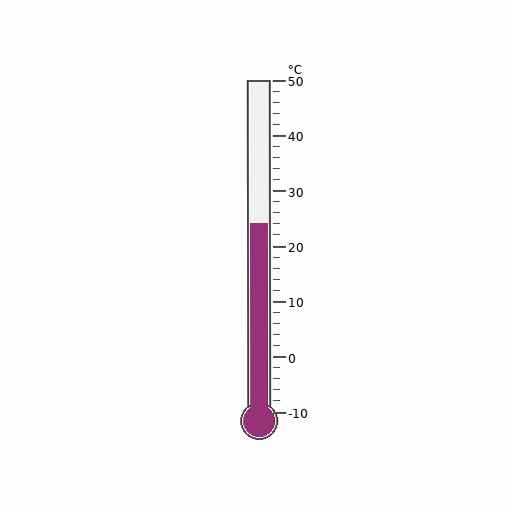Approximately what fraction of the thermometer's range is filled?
The thermometer is filled to approximately 55% of its range.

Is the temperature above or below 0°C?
The temperature is above 0°C.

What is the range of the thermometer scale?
The thermometer scale ranges from -10°C to 50°C.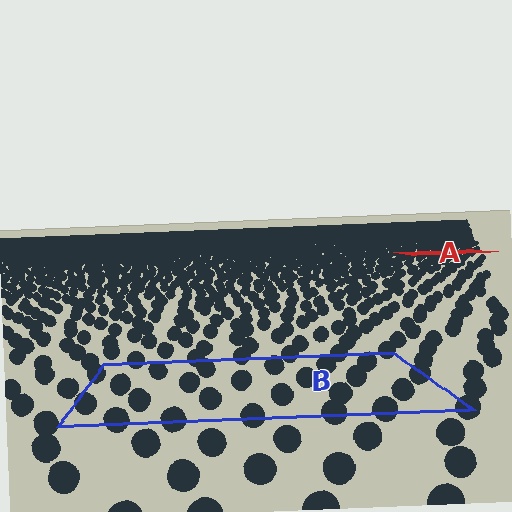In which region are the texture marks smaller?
The texture marks are smaller in region A, because it is farther away.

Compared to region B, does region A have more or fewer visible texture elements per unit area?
Region A has more texture elements per unit area — they are packed more densely because it is farther away.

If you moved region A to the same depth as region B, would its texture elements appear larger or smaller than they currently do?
They would appear larger. At a closer depth, the same texture elements are projected at a bigger on-screen size.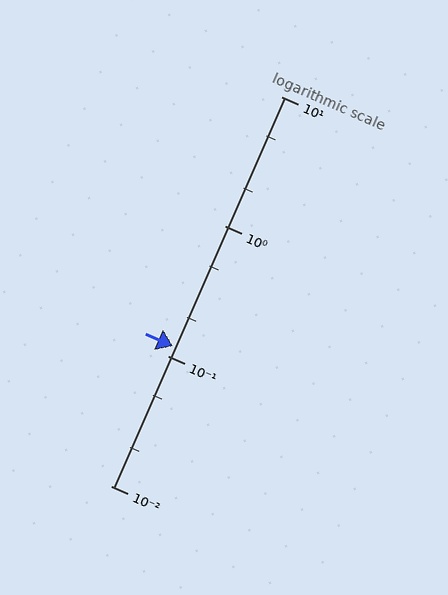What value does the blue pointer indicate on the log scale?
The pointer indicates approximately 0.12.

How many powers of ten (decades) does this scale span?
The scale spans 3 decades, from 0.01 to 10.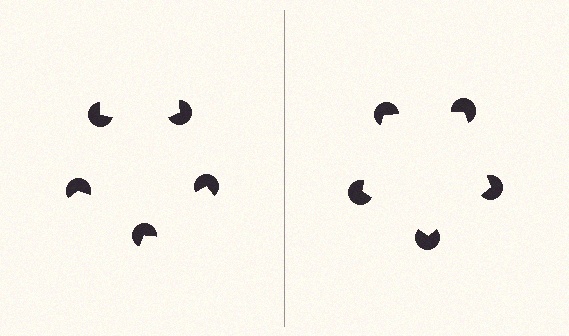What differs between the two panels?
The pac-man discs are positioned identically on both sides; only the wedge orientations differ. On the right they align to a pentagon; on the left they are misaligned.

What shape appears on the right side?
An illusory pentagon.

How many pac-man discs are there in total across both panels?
10 — 5 on each side.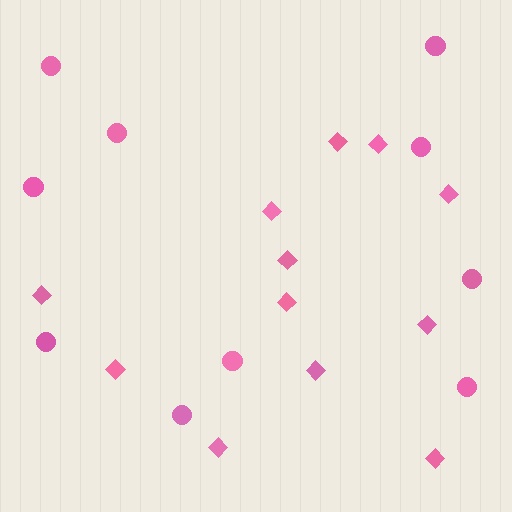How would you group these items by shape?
There are 2 groups: one group of circles (10) and one group of diamonds (12).